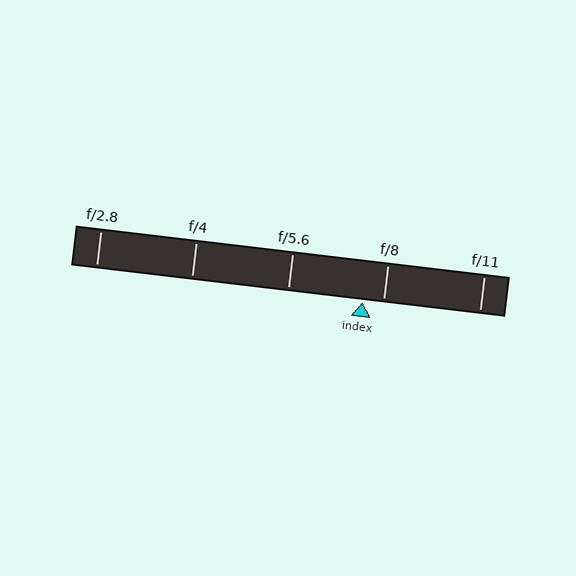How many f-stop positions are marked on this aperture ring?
There are 5 f-stop positions marked.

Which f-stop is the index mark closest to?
The index mark is closest to f/8.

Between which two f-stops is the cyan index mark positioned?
The index mark is between f/5.6 and f/8.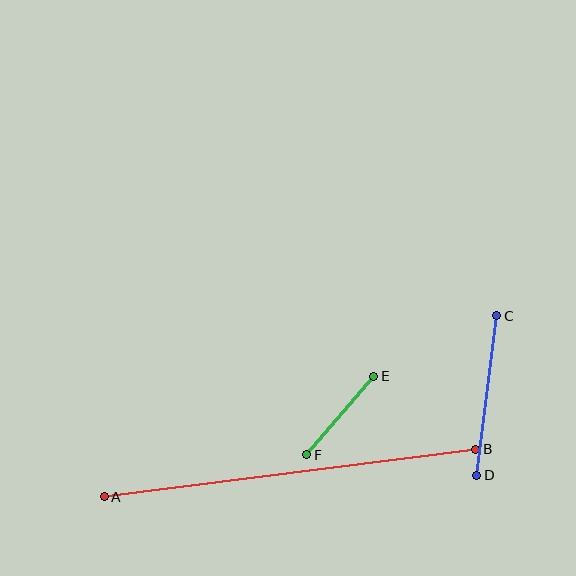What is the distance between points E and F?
The distance is approximately 103 pixels.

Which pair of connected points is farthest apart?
Points A and B are farthest apart.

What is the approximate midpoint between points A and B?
The midpoint is at approximately (290, 473) pixels.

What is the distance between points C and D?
The distance is approximately 161 pixels.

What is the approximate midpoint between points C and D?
The midpoint is at approximately (487, 396) pixels.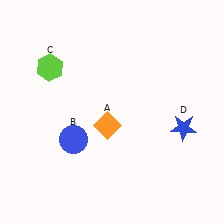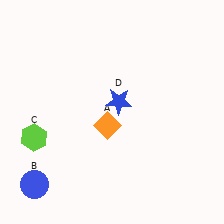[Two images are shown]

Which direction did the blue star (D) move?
The blue star (D) moved left.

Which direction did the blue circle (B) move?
The blue circle (B) moved down.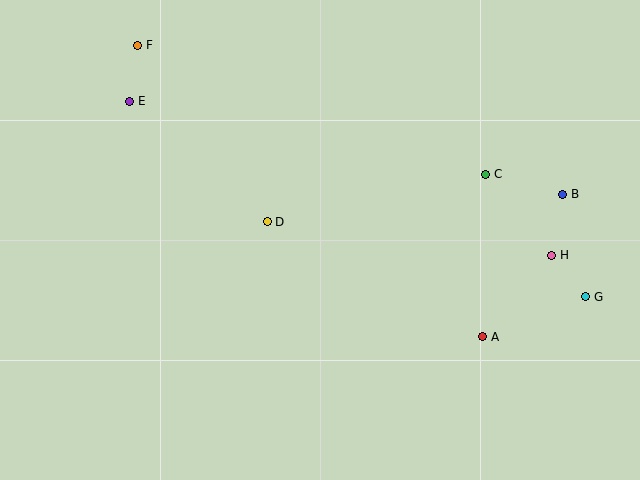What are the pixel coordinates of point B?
Point B is at (562, 194).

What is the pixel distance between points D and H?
The distance between D and H is 287 pixels.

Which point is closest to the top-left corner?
Point F is closest to the top-left corner.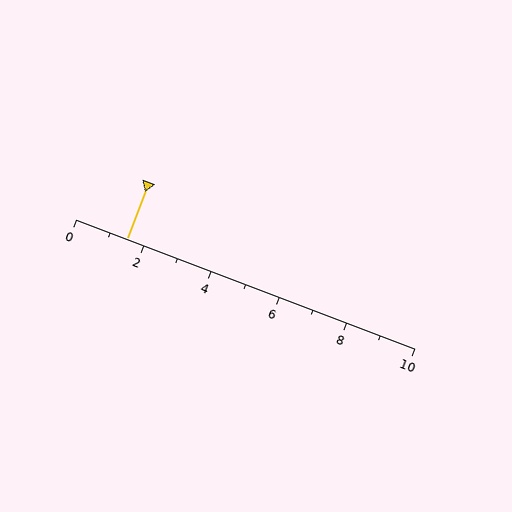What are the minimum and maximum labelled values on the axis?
The axis runs from 0 to 10.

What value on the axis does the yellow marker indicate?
The marker indicates approximately 1.5.